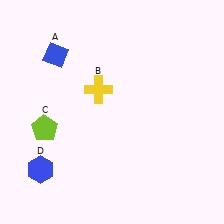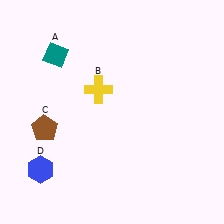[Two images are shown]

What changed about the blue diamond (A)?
In Image 1, A is blue. In Image 2, it changed to teal.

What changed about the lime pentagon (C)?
In Image 1, C is lime. In Image 2, it changed to brown.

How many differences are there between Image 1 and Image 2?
There are 2 differences between the two images.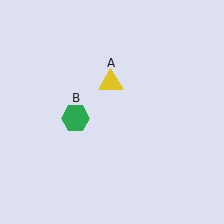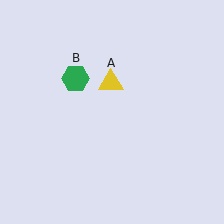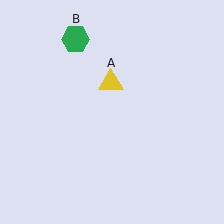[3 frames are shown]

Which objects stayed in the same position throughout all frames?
Yellow triangle (object A) remained stationary.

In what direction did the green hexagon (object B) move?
The green hexagon (object B) moved up.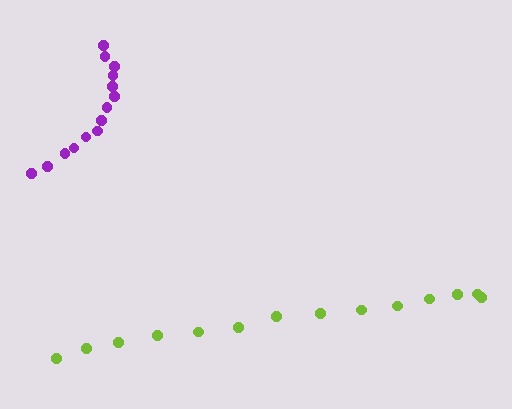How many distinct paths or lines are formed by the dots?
There are 2 distinct paths.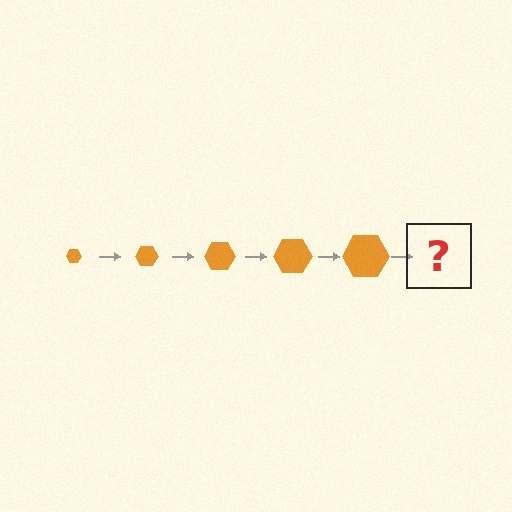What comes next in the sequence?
The next element should be an orange hexagon, larger than the previous one.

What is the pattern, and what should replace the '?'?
The pattern is that the hexagon gets progressively larger each step. The '?' should be an orange hexagon, larger than the previous one.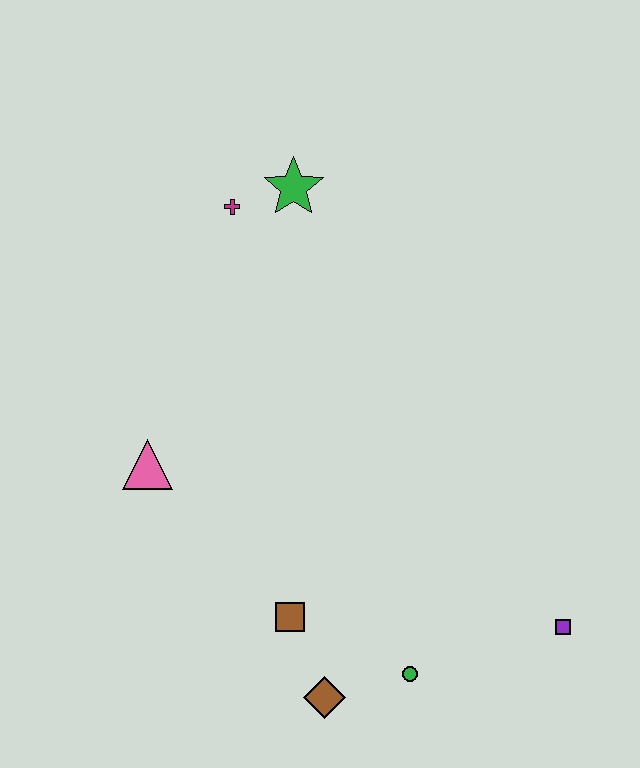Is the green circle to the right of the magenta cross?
Yes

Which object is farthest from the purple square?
The magenta cross is farthest from the purple square.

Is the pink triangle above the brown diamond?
Yes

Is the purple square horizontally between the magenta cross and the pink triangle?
No